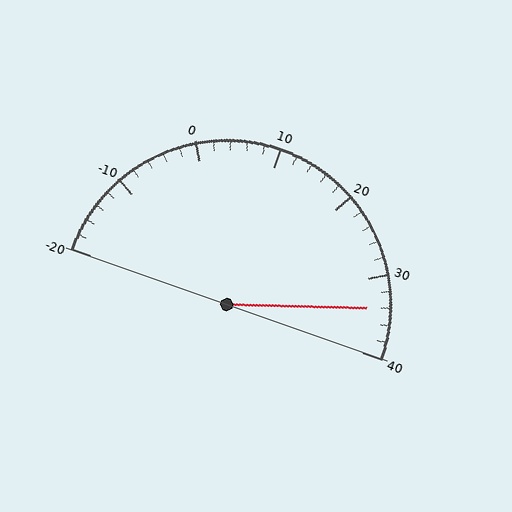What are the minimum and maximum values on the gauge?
The gauge ranges from -20 to 40.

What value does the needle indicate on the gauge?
The needle indicates approximately 34.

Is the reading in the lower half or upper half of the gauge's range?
The reading is in the upper half of the range (-20 to 40).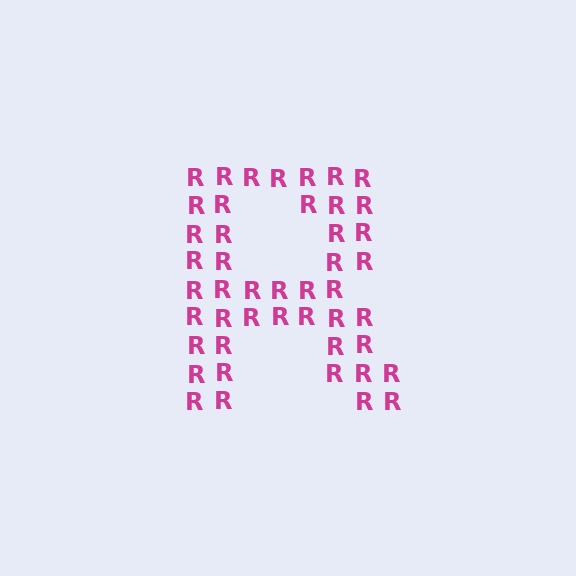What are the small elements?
The small elements are letter R's.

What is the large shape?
The large shape is the letter R.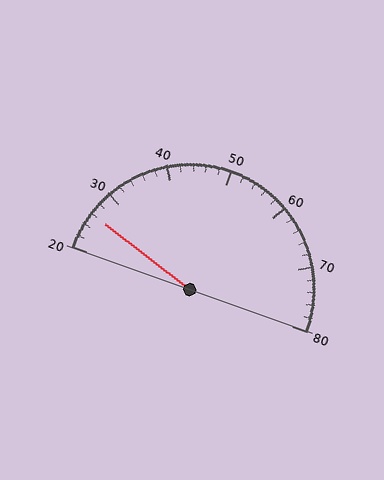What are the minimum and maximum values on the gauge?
The gauge ranges from 20 to 80.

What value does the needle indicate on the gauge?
The needle indicates approximately 26.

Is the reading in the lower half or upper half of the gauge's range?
The reading is in the lower half of the range (20 to 80).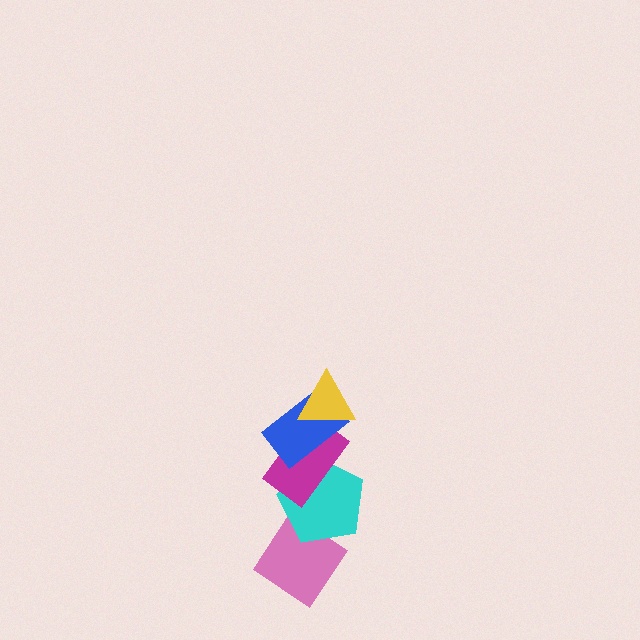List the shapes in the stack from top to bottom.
From top to bottom: the yellow triangle, the blue rectangle, the magenta rectangle, the cyan pentagon, the pink diamond.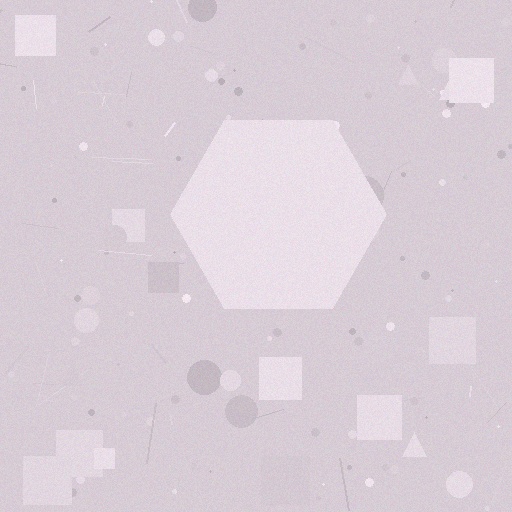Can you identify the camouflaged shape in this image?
The camouflaged shape is a hexagon.